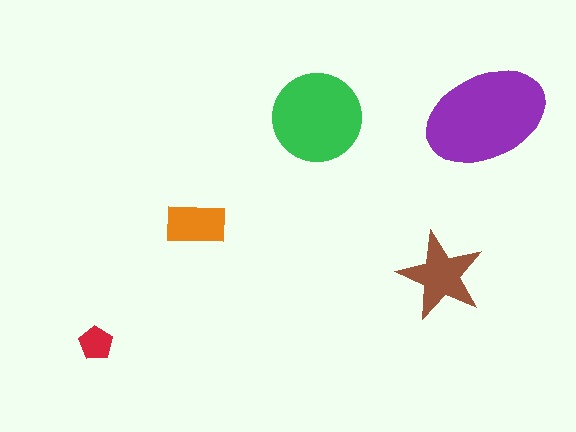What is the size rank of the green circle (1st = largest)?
2nd.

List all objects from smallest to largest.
The red pentagon, the orange rectangle, the brown star, the green circle, the purple ellipse.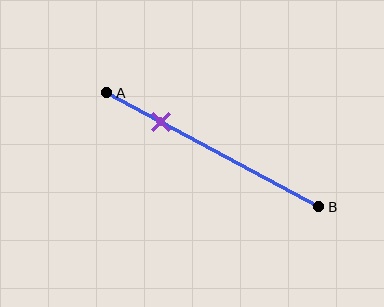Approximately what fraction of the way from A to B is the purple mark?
The purple mark is approximately 25% of the way from A to B.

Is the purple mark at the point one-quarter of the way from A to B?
Yes, the mark is approximately at the one-quarter point.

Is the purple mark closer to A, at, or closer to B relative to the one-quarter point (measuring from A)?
The purple mark is approximately at the one-quarter point of segment AB.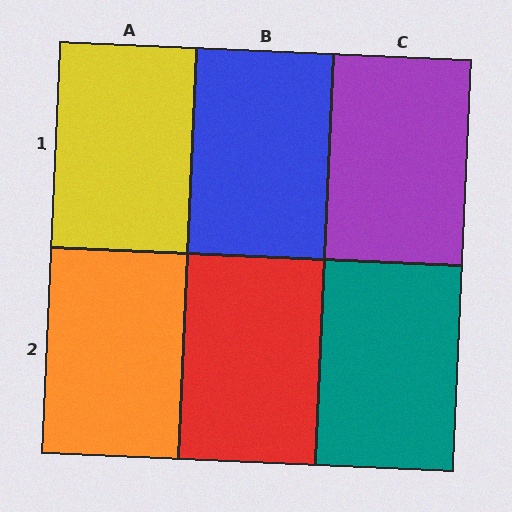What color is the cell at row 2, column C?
Teal.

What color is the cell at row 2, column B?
Red.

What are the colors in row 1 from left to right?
Yellow, blue, purple.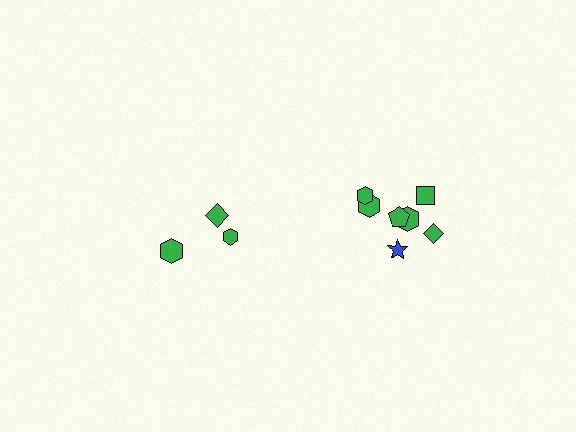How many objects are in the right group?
There are 8 objects.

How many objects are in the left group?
There are 3 objects.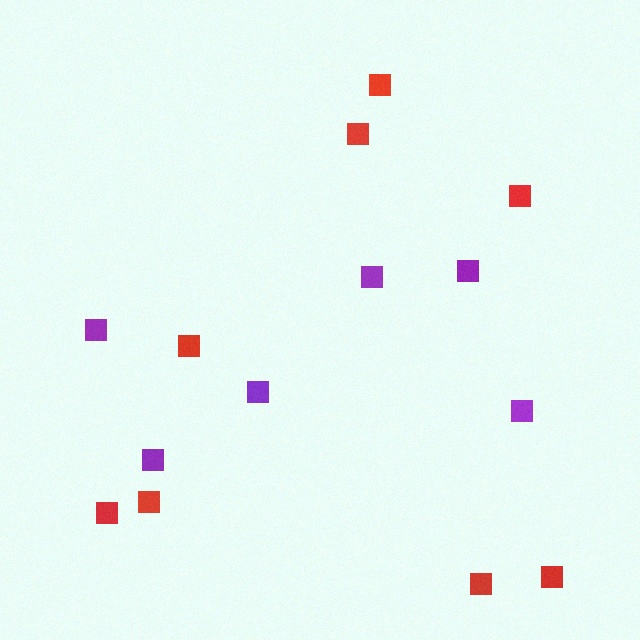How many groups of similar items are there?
There are 2 groups: one group of red squares (8) and one group of purple squares (6).